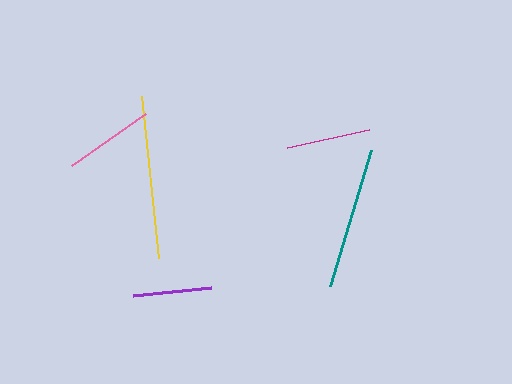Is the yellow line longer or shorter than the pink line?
The yellow line is longer than the pink line.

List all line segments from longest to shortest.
From longest to shortest: yellow, teal, pink, magenta, purple.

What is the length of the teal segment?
The teal segment is approximately 142 pixels long.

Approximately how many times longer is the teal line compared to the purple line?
The teal line is approximately 1.8 times the length of the purple line.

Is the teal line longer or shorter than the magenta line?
The teal line is longer than the magenta line.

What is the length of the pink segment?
The pink segment is approximately 90 pixels long.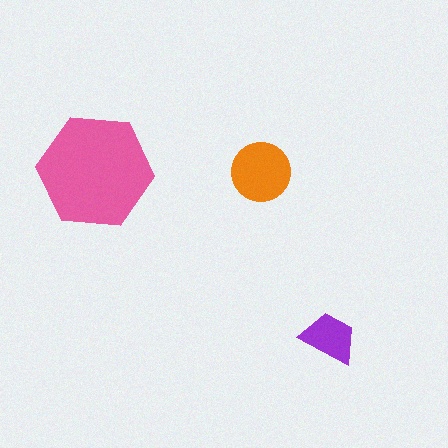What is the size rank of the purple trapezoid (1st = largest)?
3rd.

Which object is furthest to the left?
The pink hexagon is leftmost.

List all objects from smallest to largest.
The purple trapezoid, the orange circle, the pink hexagon.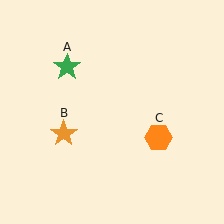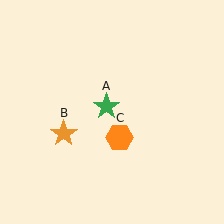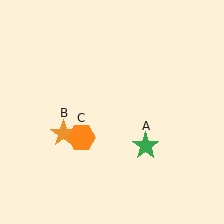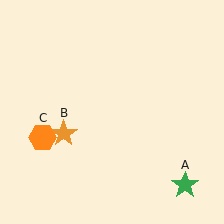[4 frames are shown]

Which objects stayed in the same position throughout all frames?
Orange star (object B) remained stationary.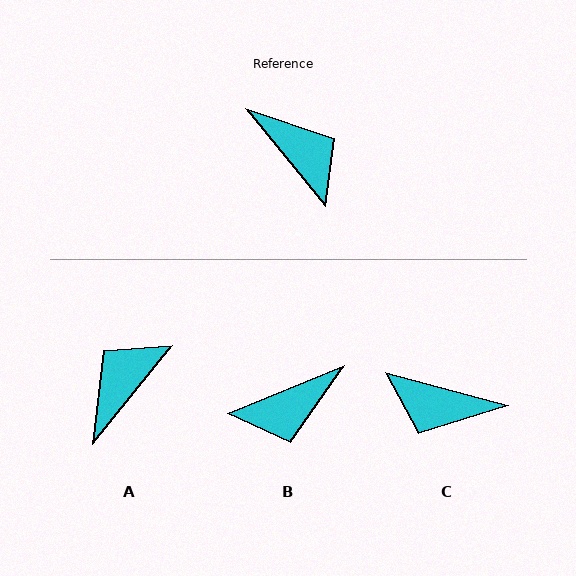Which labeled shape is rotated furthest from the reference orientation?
C, about 144 degrees away.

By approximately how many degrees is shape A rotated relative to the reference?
Approximately 102 degrees counter-clockwise.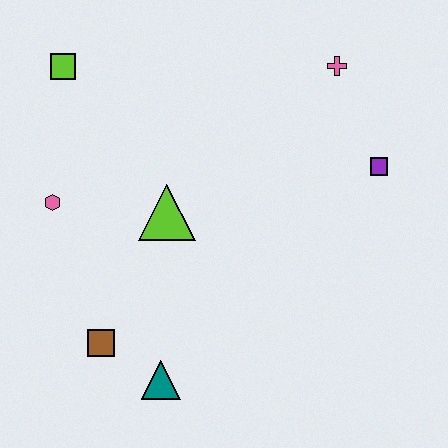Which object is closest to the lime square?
The pink hexagon is closest to the lime square.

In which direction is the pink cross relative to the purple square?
The pink cross is above the purple square.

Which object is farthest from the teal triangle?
The pink cross is farthest from the teal triangle.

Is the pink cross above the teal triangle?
Yes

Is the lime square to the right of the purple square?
No